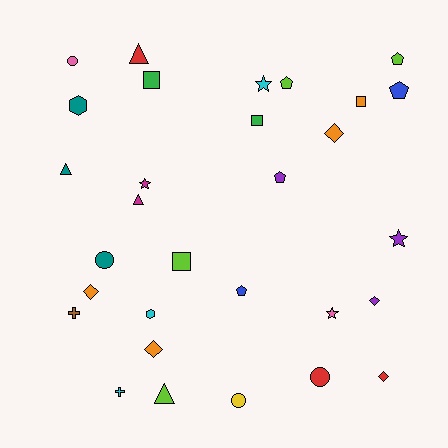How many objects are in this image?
There are 30 objects.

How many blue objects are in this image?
There are 2 blue objects.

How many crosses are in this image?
There are 2 crosses.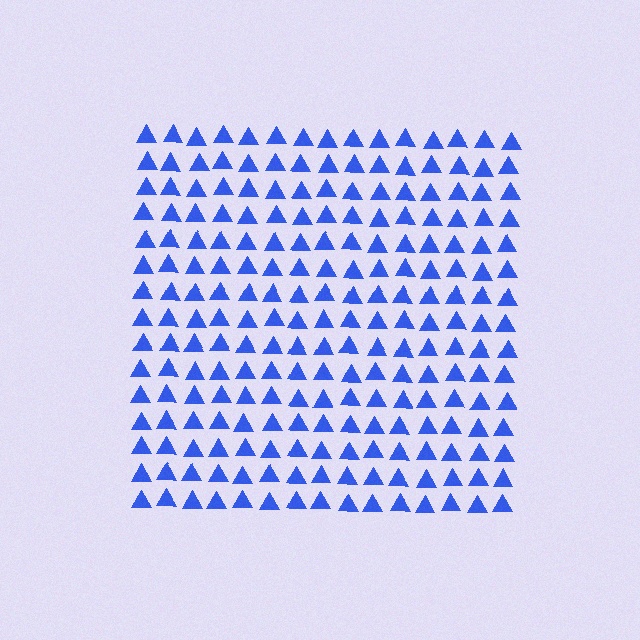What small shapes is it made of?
It is made of small triangles.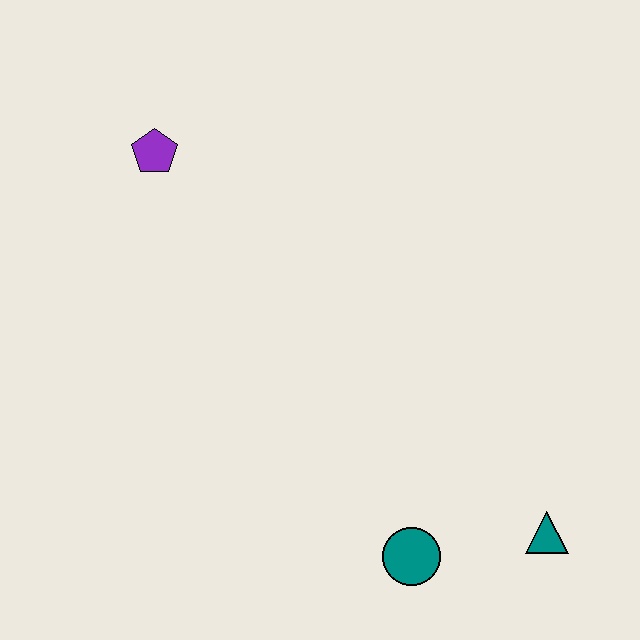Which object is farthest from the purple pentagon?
The teal triangle is farthest from the purple pentagon.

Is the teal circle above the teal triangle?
No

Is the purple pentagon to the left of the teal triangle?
Yes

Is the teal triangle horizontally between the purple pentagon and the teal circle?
No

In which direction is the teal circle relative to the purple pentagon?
The teal circle is below the purple pentagon.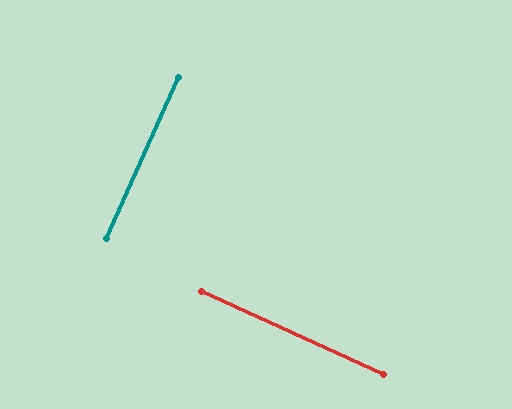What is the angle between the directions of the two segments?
Approximately 90 degrees.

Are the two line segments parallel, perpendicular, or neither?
Perpendicular — they meet at approximately 90°.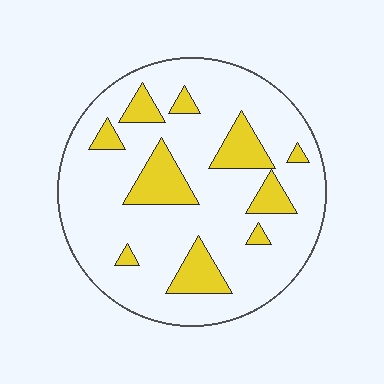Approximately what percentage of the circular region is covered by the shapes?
Approximately 20%.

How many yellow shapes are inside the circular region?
10.